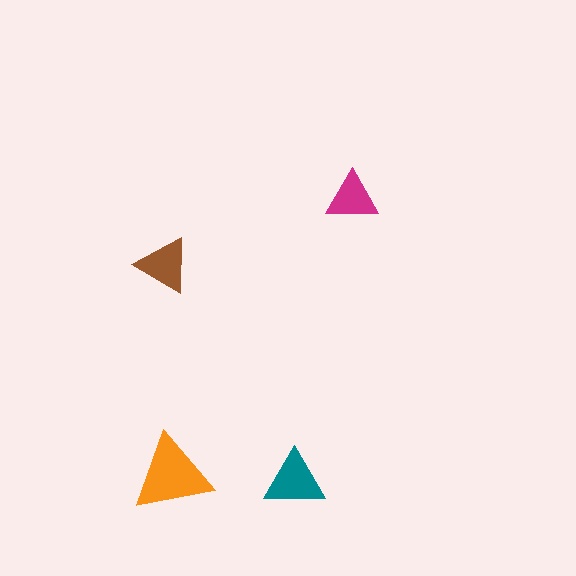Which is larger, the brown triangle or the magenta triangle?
The brown one.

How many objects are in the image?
There are 4 objects in the image.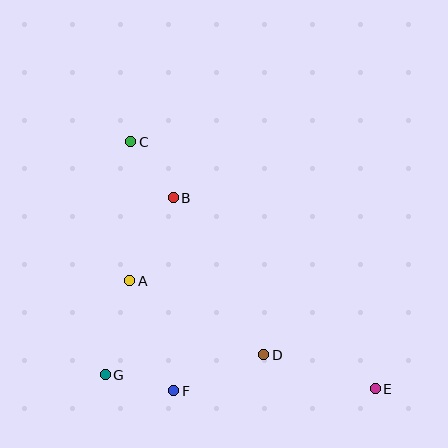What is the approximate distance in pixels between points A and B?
The distance between A and B is approximately 94 pixels.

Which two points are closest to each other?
Points B and C are closest to each other.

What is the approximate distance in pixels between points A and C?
The distance between A and C is approximately 139 pixels.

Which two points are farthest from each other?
Points C and E are farthest from each other.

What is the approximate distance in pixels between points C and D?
The distance between C and D is approximately 251 pixels.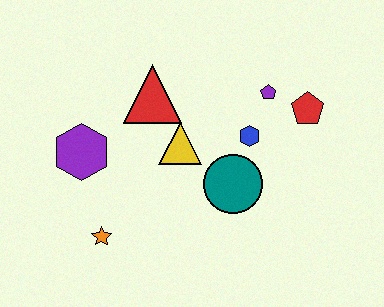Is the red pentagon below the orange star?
No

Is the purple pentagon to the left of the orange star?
No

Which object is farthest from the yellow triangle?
The red pentagon is farthest from the yellow triangle.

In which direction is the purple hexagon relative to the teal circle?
The purple hexagon is to the left of the teal circle.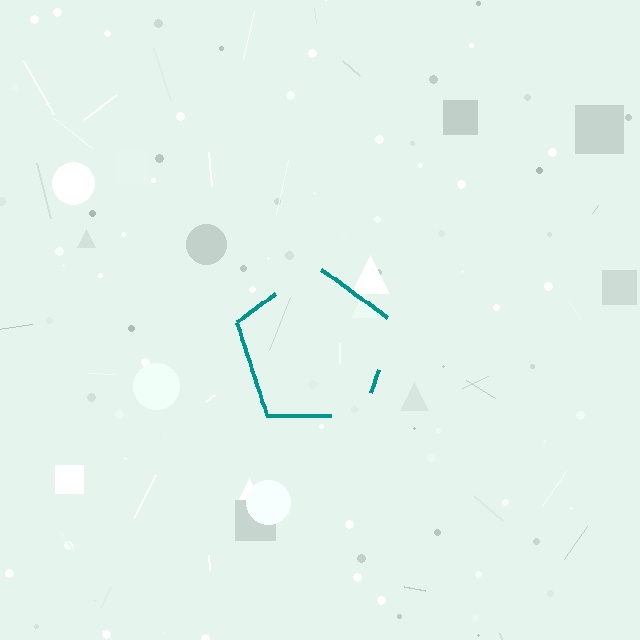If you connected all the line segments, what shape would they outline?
They would outline a pentagon.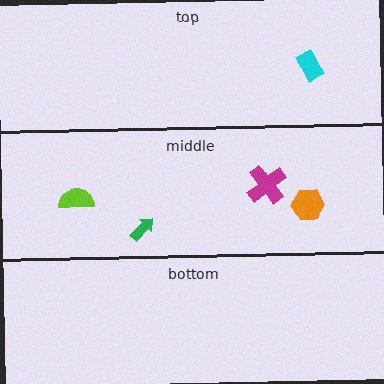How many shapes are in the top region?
1.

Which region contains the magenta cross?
The middle region.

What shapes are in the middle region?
The green arrow, the orange hexagon, the lime semicircle, the magenta cross.